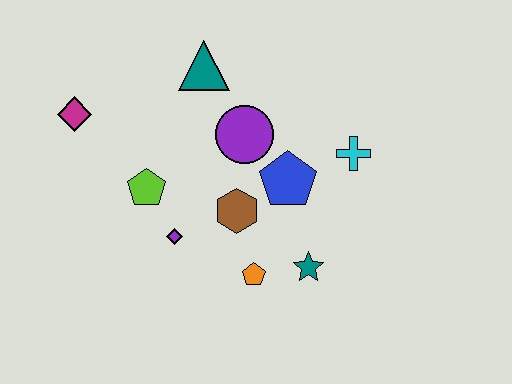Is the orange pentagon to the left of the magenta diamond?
No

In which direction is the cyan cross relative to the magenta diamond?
The cyan cross is to the right of the magenta diamond.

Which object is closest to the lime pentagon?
The purple diamond is closest to the lime pentagon.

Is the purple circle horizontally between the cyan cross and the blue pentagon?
No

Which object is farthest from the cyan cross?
The magenta diamond is farthest from the cyan cross.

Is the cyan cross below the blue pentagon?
No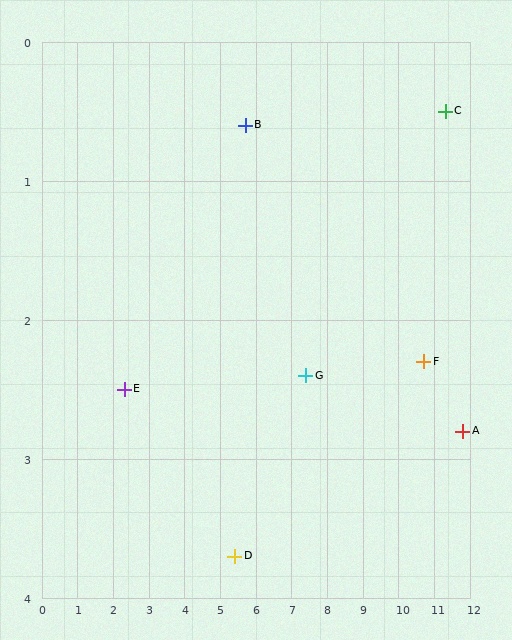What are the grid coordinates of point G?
Point G is at approximately (7.4, 2.4).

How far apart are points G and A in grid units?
Points G and A are about 4.4 grid units apart.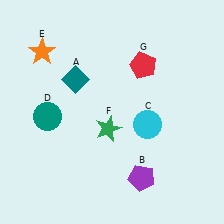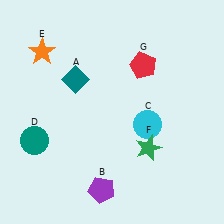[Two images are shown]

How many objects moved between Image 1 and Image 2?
3 objects moved between the two images.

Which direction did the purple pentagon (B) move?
The purple pentagon (B) moved left.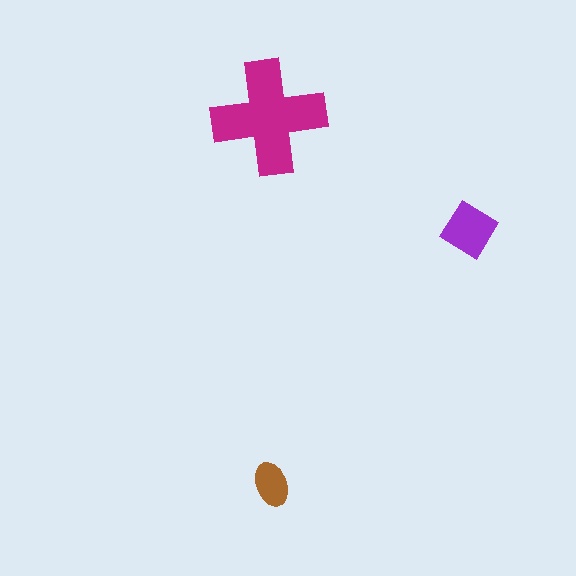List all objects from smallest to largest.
The brown ellipse, the purple diamond, the magenta cross.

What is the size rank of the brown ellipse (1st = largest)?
3rd.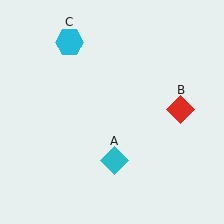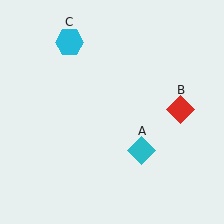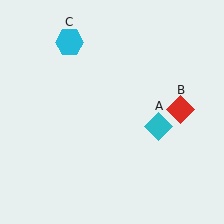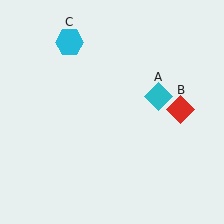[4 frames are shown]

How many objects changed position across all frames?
1 object changed position: cyan diamond (object A).